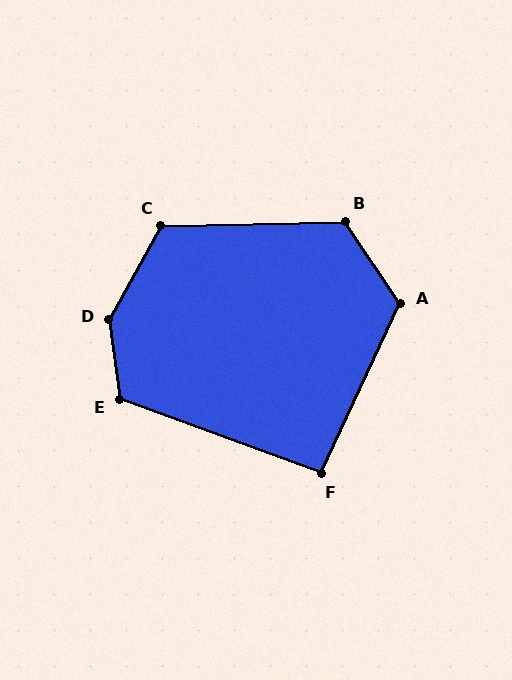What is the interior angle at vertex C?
Approximately 120 degrees (obtuse).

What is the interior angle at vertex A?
Approximately 122 degrees (obtuse).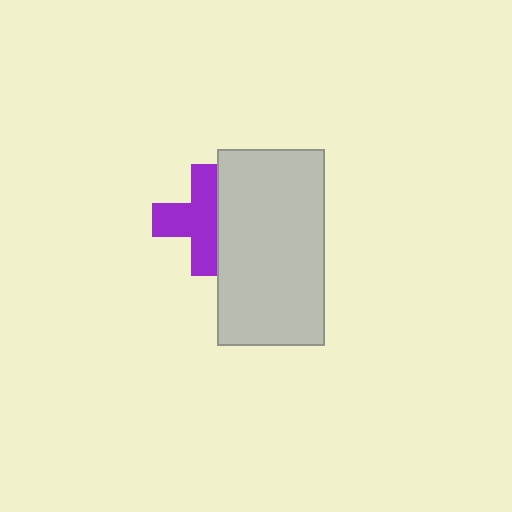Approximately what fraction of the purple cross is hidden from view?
Roughly 34% of the purple cross is hidden behind the light gray rectangle.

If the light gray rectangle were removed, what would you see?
You would see the complete purple cross.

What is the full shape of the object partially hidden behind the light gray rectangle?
The partially hidden object is a purple cross.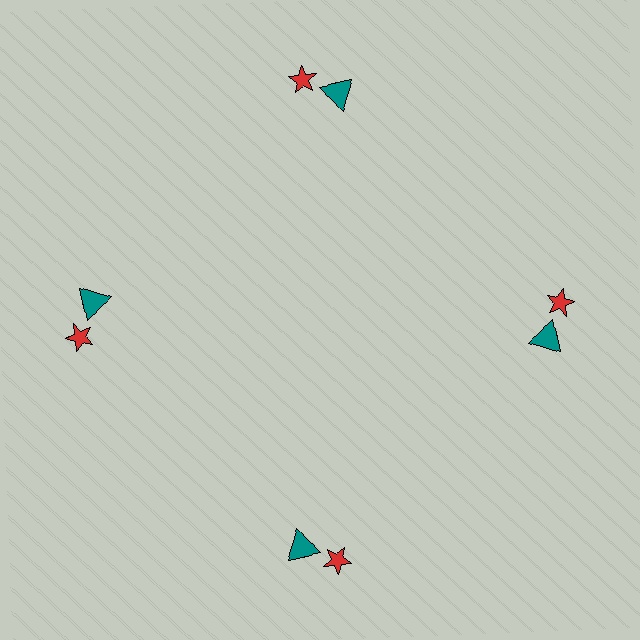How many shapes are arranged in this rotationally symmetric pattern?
There are 8 shapes, arranged in 4 groups of 2.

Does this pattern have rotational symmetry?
Yes, this pattern has 4-fold rotational symmetry. It looks the same after rotating 90 degrees around the center.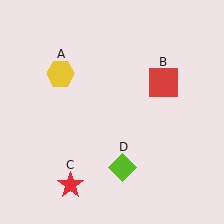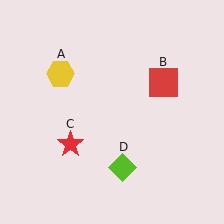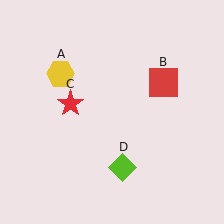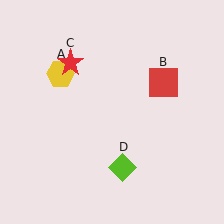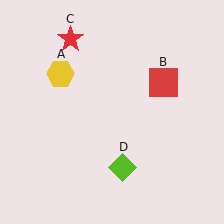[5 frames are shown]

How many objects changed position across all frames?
1 object changed position: red star (object C).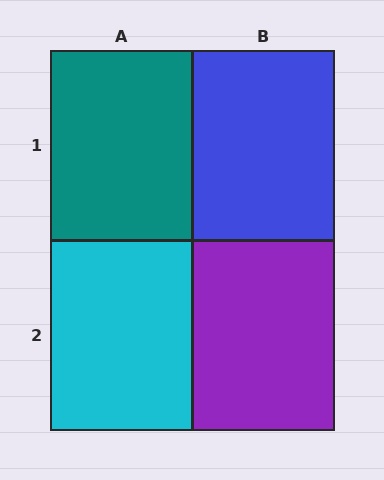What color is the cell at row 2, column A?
Cyan.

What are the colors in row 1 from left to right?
Teal, blue.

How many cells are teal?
1 cell is teal.